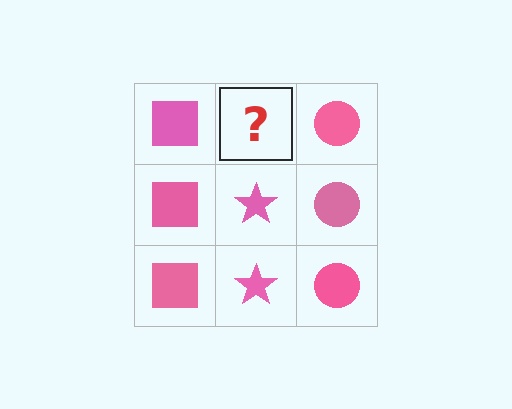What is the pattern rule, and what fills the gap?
The rule is that each column has a consistent shape. The gap should be filled with a pink star.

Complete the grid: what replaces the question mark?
The question mark should be replaced with a pink star.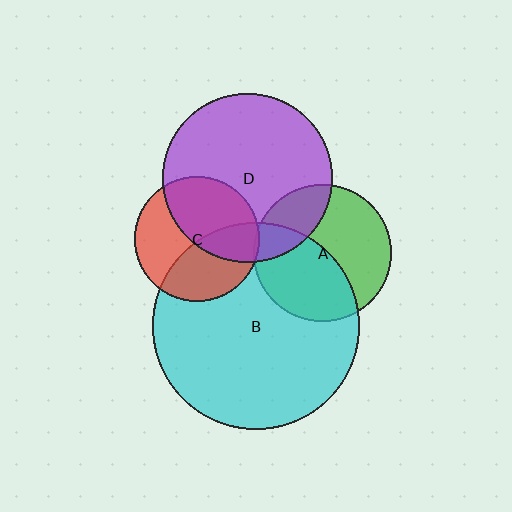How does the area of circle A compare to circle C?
Approximately 1.2 times.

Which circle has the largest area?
Circle B (cyan).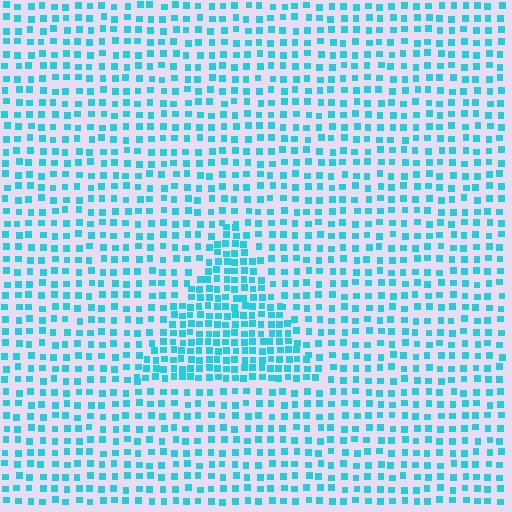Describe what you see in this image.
The image contains small cyan elements arranged at two different densities. A triangle-shaped region is visible where the elements are more densely packed than the surrounding area.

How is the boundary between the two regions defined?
The boundary is defined by a change in element density (approximately 1.8x ratio). All elements are the same color, size, and shape.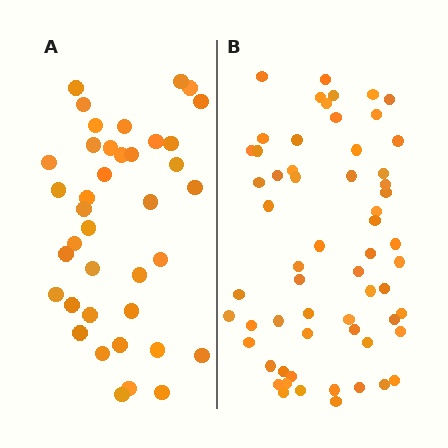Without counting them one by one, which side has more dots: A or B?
Region B (the right region) has more dots.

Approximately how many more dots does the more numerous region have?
Region B has approximately 20 more dots than region A.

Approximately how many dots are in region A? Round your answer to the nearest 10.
About 40 dots. (The exact count is 39, which rounds to 40.)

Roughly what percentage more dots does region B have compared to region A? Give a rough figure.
About 55% more.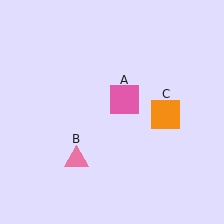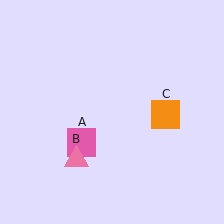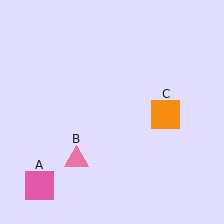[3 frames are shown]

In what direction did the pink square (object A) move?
The pink square (object A) moved down and to the left.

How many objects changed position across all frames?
1 object changed position: pink square (object A).